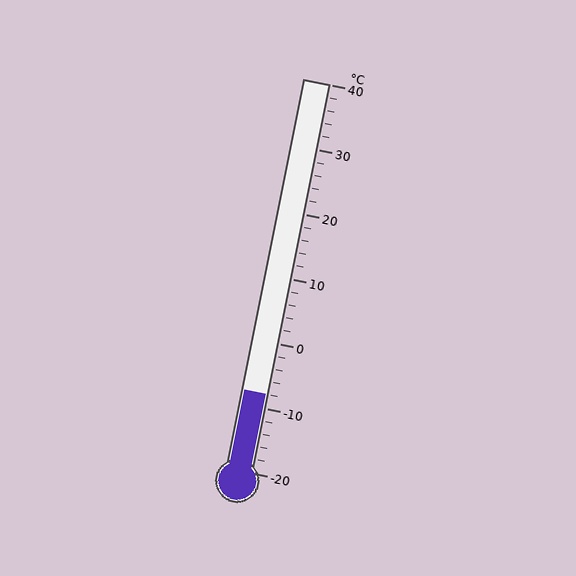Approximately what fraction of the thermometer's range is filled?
The thermometer is filled to approximately 20% of its range.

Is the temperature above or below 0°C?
The temperature is below 0°C.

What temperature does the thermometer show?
The thermometer shows approximately -8°C.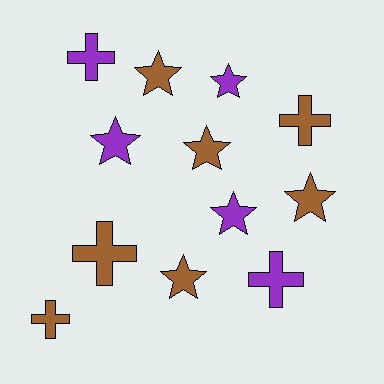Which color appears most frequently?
Brown, with 7 objects.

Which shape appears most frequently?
Star, with 7 objects.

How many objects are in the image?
There are 12 objects.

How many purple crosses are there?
There are 2 purple crosses.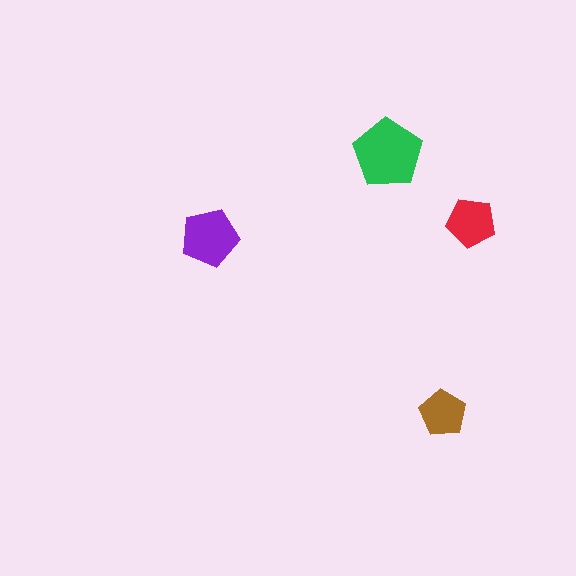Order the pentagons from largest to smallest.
the green one, the purple one, the red one, the brown one.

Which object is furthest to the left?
The purple pentagon is leftmost.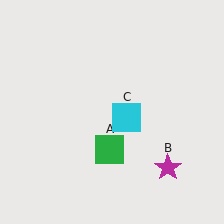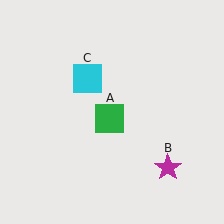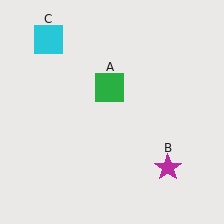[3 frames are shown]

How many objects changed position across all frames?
2 objects changed position: green square (object A), cyan square (object C).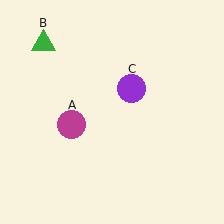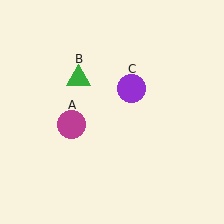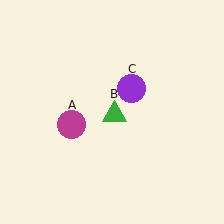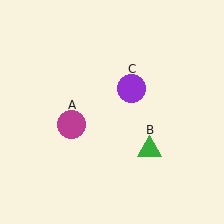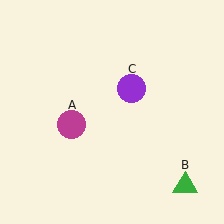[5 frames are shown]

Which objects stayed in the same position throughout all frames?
Magenta circle (object A) and purple circle (object C) remained stationary.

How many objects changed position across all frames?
1 object changed position: green triangle (object B).